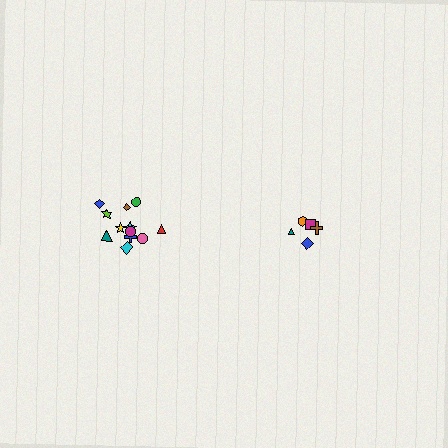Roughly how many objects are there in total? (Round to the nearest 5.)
Roughly 15 objects in total.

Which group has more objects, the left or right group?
The left group.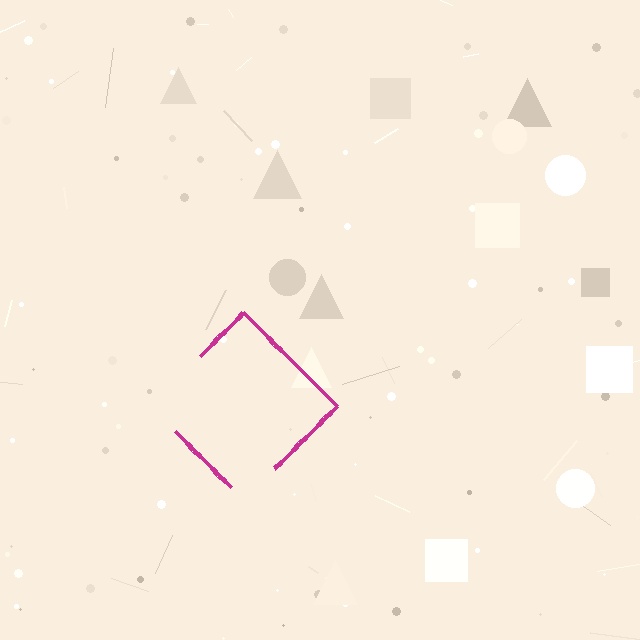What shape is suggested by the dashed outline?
The dashed outline suggests a diamond.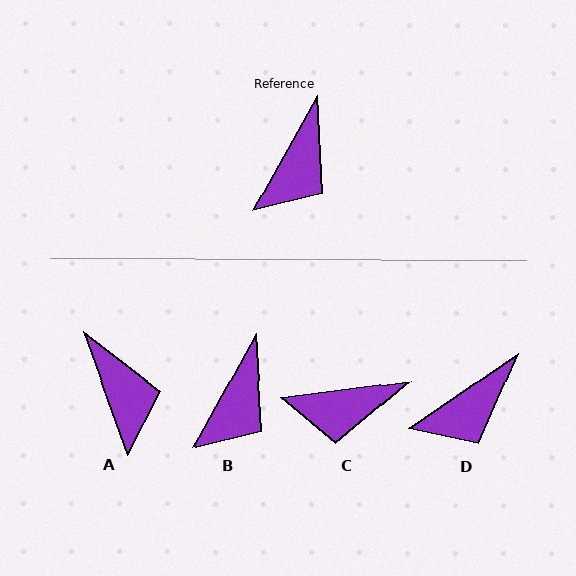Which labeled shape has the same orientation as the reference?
B.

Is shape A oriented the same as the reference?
No, it is off by about 49 degrees.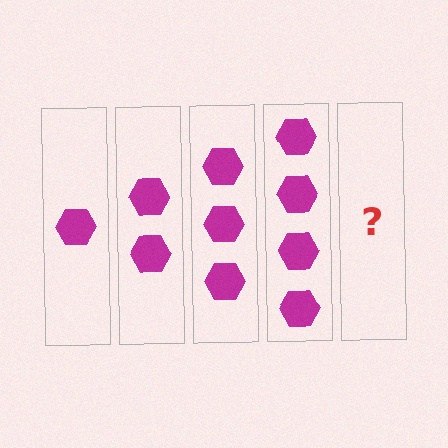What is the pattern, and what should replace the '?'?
The pattern is that each step adds one more hexagon. The '?' should be 5 hexagons.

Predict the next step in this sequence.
The next step is 5 hexagons.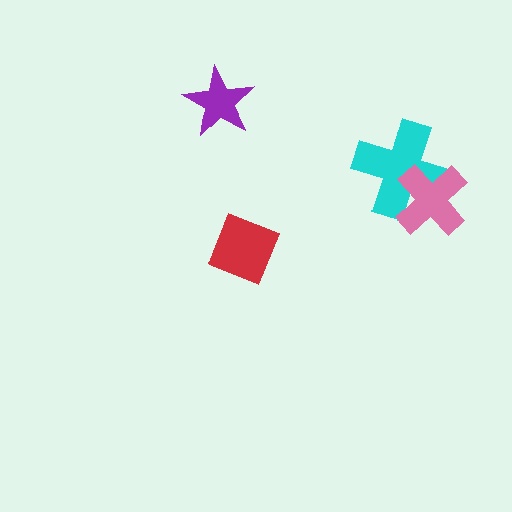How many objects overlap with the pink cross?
1 object overlaps with the pink cross.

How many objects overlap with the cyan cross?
1 object overlaps with the cyan cross.